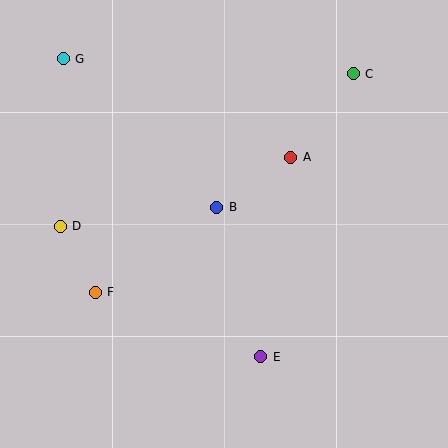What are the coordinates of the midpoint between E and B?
The midpoint between E and B is at (239, 282).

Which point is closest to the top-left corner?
Point G is closest to the top-left corner.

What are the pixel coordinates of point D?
Point D is at (60, 226).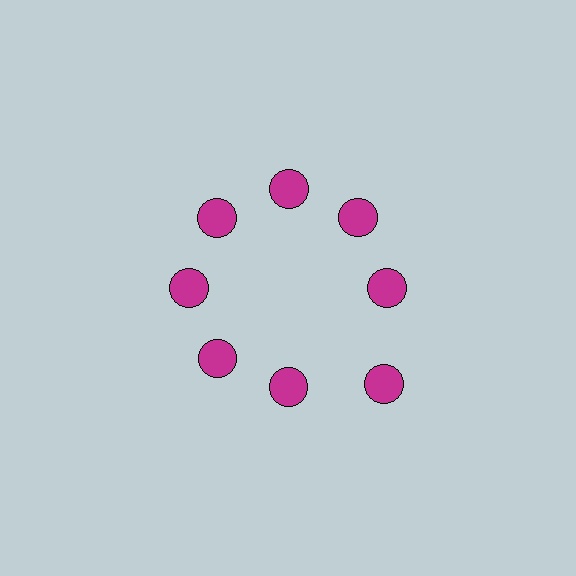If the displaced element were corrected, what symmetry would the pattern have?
It would have 8-fold rotational symmetry — the pattern would map onto itself every 45 degrees.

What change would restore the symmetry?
The symmetry would be restored by moving it inward, back onto the ring so that all 8 circles sit at equal angles and equal distance from the center.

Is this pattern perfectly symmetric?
No. The 8 magenta circles are arranged in a ring, but one element near the 4 o'clock position is pushed outward from the center, breaking the 8-fold rotational symmetry.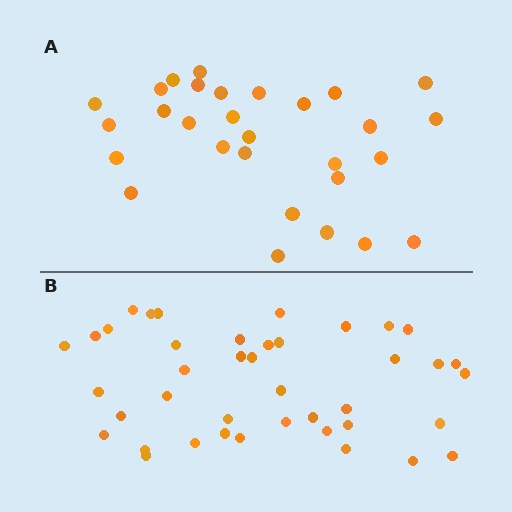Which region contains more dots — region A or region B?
Region B (the bottom region) has more dots.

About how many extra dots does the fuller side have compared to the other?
Region B has roughly 12 or so more dots than region A.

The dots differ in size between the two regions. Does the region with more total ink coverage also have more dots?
No. Region A has more total ink coverage because its dots are larger, but region B actually contains more individual dots. Total area can be misleading — the number of items is what matters here.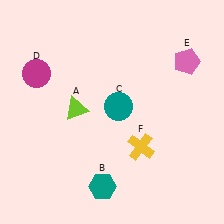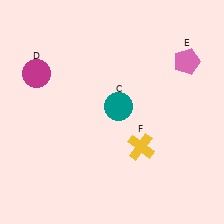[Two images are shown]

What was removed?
The lime triangle (A), the teal hexagon (B) were removed in Image 2.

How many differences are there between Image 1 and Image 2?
There are 2 differences between the two images.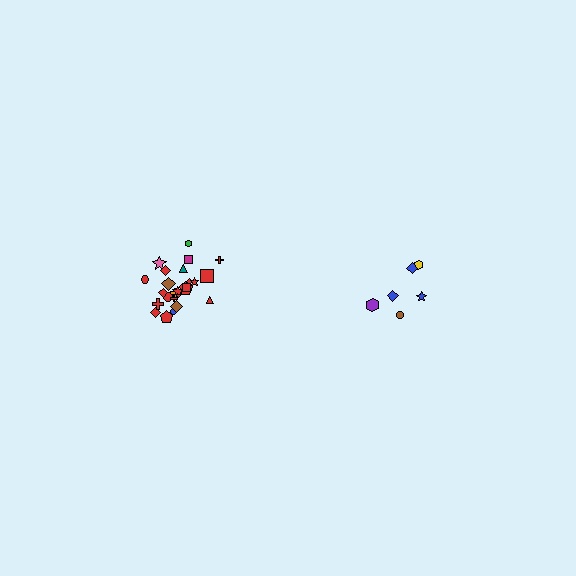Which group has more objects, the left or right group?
The left group.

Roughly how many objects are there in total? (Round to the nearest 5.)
Roughly 30 objects in total.